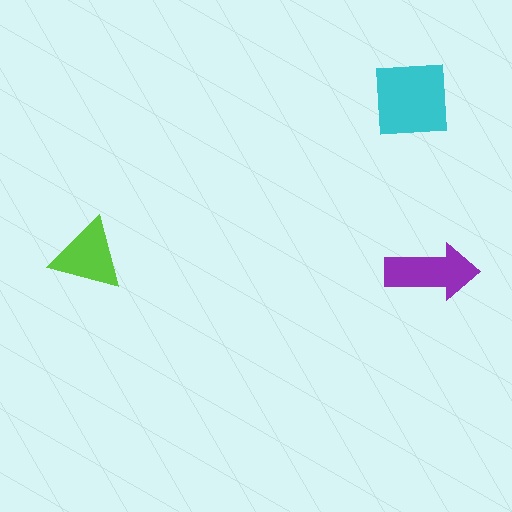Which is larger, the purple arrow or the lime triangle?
The purple arrow.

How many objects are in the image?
There are 3 objects in the image.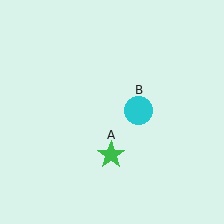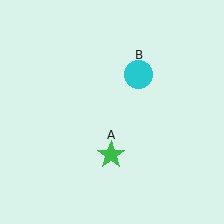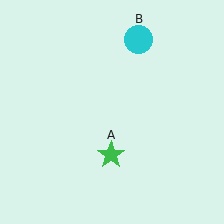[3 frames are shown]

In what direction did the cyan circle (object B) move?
The cyan circle (object B) moved up.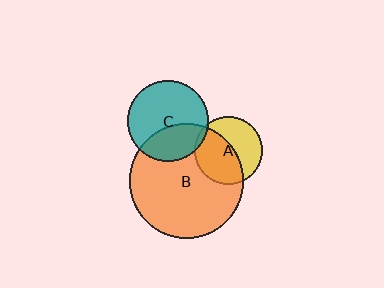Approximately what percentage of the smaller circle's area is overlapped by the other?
Approximately 35%.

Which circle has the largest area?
Circle B (orange).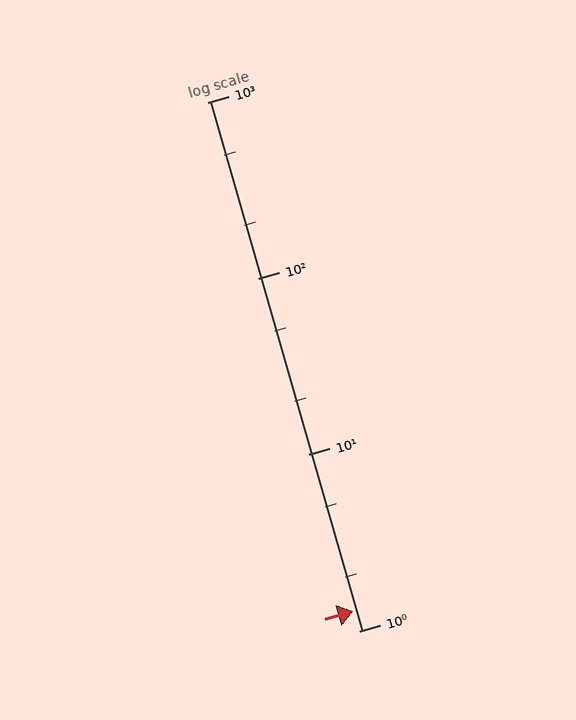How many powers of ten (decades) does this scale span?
The scale spans 3 decades, from 1 to 1000.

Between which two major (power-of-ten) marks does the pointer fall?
The pointer is between 1 and 10.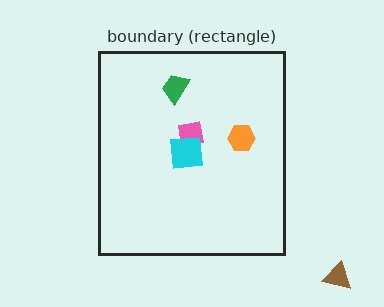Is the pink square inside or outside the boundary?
Inside.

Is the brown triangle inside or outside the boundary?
Outside.